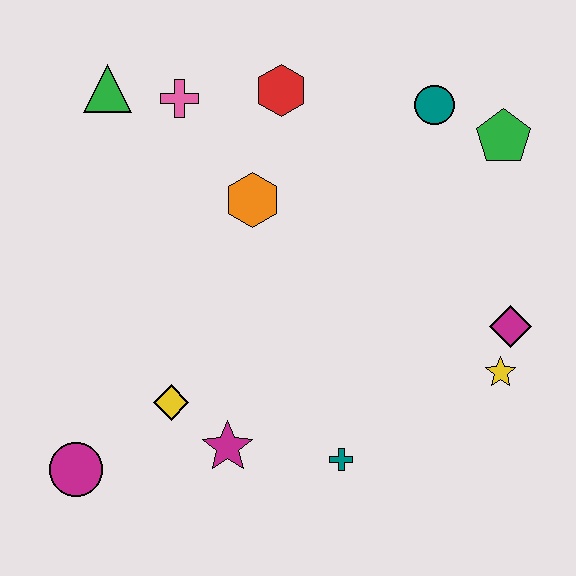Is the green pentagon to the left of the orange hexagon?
No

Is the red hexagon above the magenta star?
Yes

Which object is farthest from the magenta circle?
The green pentagon is farthest from the magenta circle.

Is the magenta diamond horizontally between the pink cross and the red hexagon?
No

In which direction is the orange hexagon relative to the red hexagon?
The orange hexagon is below the red hexagon.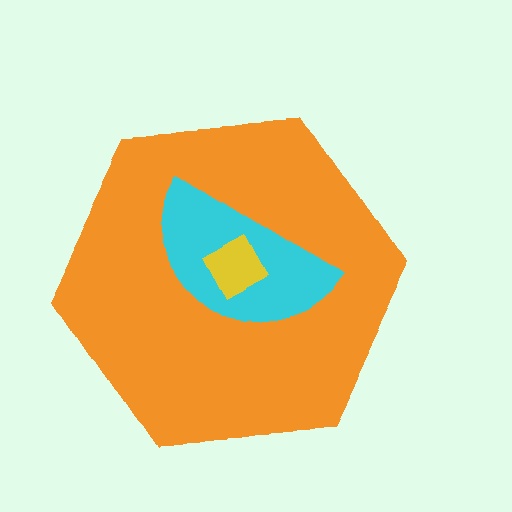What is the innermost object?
The yellow square.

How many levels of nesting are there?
3.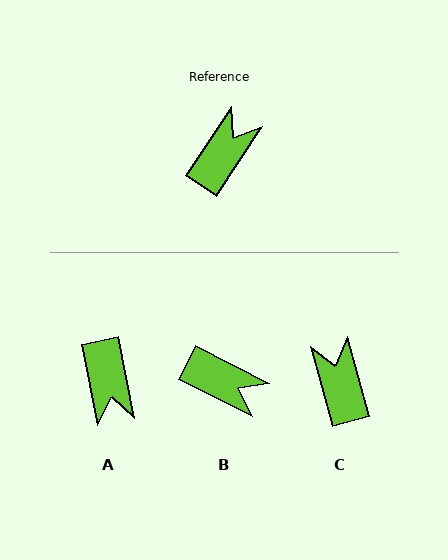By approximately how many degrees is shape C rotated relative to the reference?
Approximately 48 degrees counter-clockwise.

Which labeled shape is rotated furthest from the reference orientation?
A, about 136 degrees away.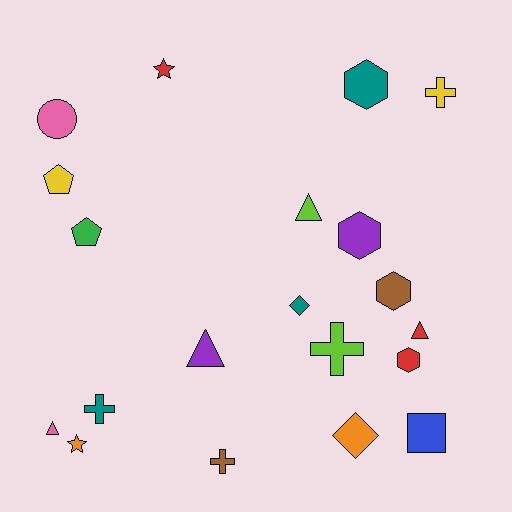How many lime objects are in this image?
There are 2 lime objects.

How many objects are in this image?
There are 20 objects.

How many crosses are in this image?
There are 4 crosses.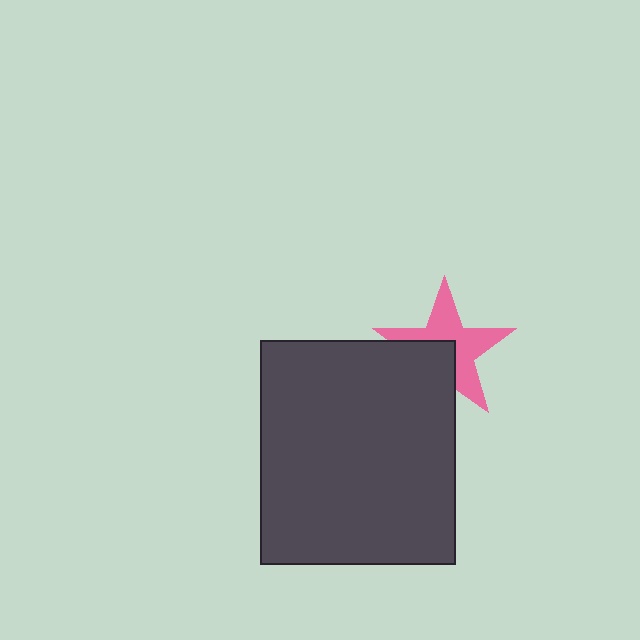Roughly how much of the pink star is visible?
About half of it is visible (roughly 61%).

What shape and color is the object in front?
The object in front is a dark gray rectangle.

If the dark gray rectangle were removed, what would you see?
You would see the complete pink star.